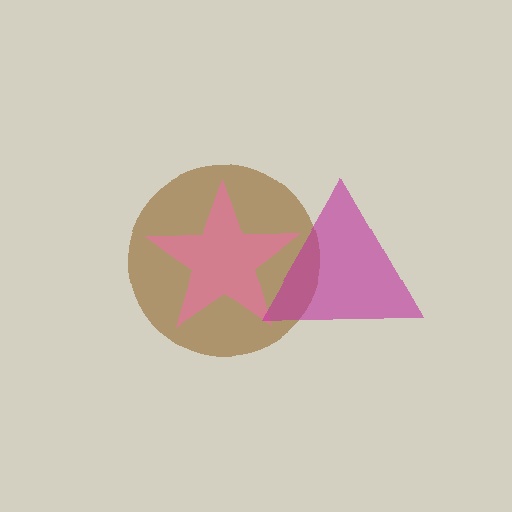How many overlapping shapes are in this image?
There are 3 overlapping shapes in the image.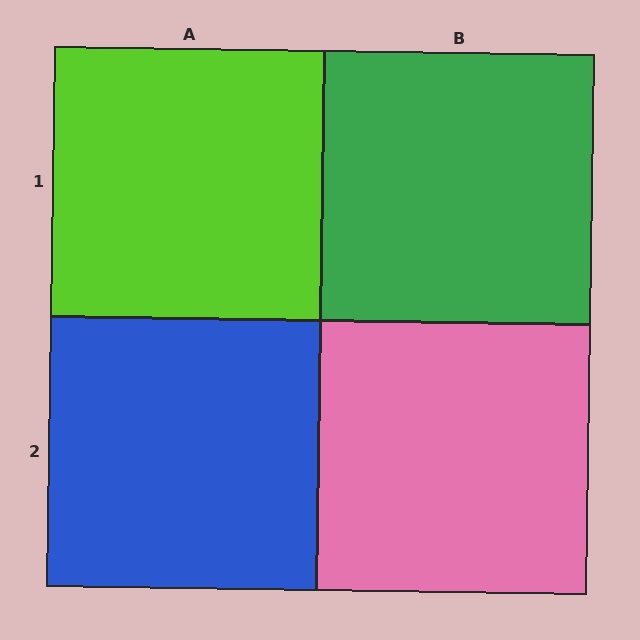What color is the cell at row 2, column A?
Blue.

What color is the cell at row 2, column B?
Pink.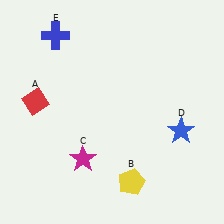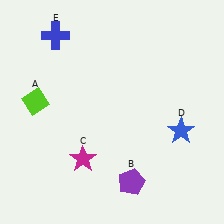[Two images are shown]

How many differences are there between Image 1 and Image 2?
There are 2 differences between the two images.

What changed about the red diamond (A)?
In Image 1, A is red. In Image 2, it changed to lime.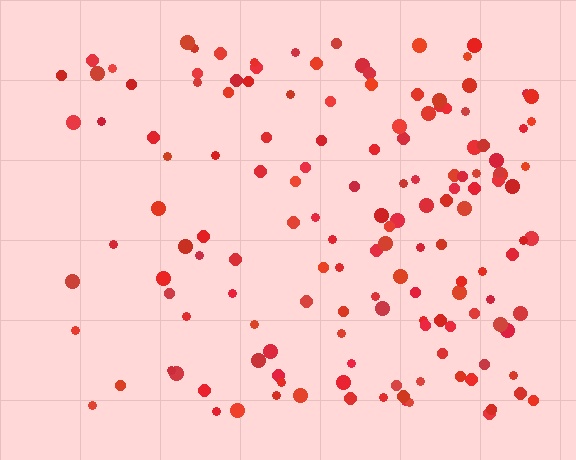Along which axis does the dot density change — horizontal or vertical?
Horizontal.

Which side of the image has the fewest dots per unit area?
The left.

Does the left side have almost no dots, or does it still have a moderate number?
Still a moderate number, just noticeably fewer than the right.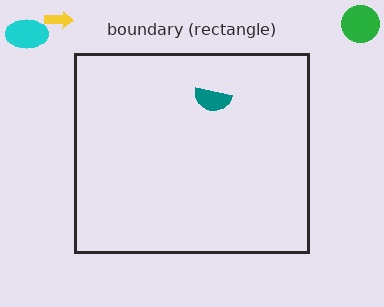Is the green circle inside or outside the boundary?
Outside.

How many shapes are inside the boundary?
1 inside, 3 outside.